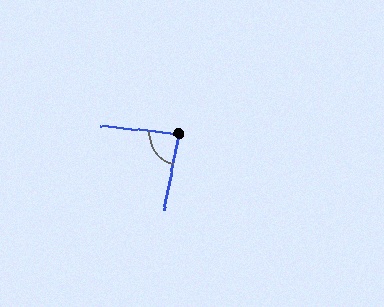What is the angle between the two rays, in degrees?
Approximately 84 degrees.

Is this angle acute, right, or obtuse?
It is acute.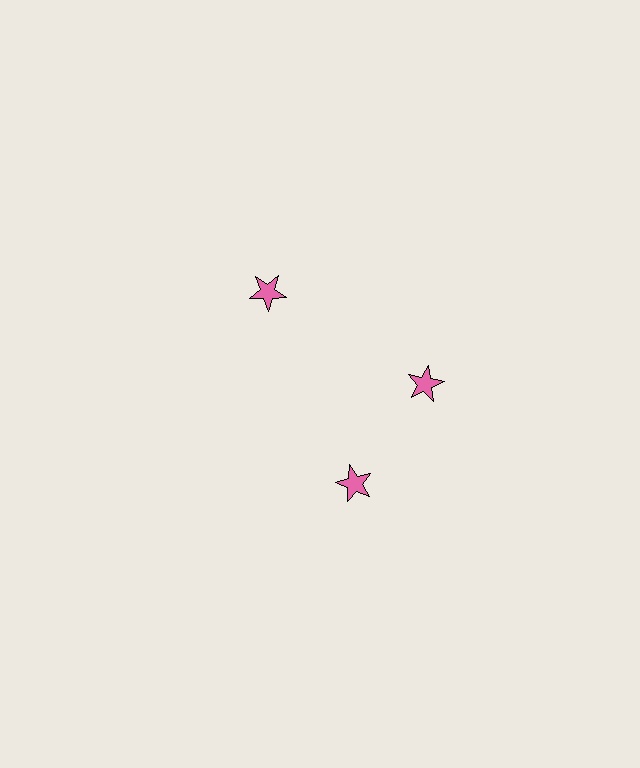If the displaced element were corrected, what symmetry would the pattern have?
It would have 3-fold rotational symmetry — the pattern would map onto itself every 120 degrees.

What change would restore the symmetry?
The symmetry would be restored by rotating it back into even spacing with its neighbors so that all 3 stars sit at equal angles and equal distance from the center.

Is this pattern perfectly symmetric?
No. The 3 pink stars are arranged in a ring, but one element near the 7 o'clock position is rotated out of alignment along the ring, breaking the 3-fold rotational symmetry.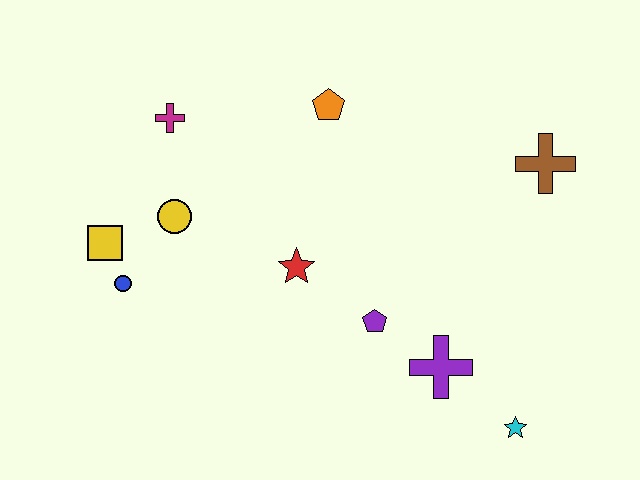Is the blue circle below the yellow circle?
Yes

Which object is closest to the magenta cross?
The yellow circle is closest to the magenta cross.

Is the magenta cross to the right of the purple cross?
No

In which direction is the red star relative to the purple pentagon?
The red star is to the left of the purple pentagon.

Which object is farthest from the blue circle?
The brown cross is farthest from the blue circle.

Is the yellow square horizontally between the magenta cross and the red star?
No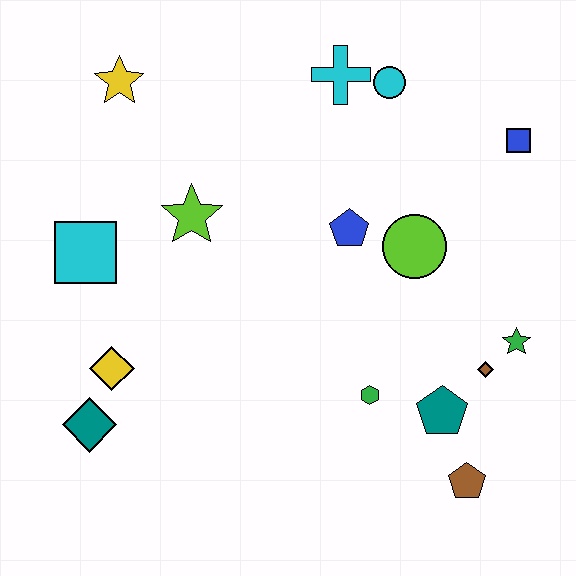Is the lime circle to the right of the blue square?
No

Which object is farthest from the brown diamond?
The yellow star is farthest from the brown diamond.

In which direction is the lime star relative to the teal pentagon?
The lime star is to the left of the teal pentagon.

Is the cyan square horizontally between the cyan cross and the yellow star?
No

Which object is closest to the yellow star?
The lime star is closest to the yellow star.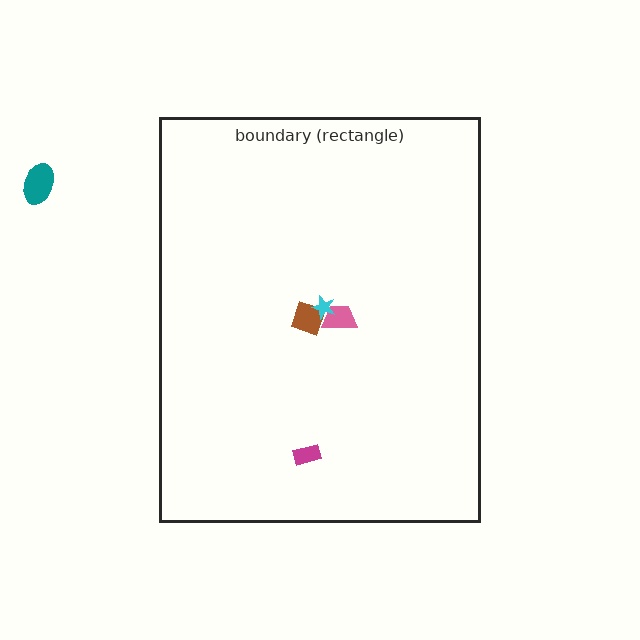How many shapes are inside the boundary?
4 inside, 1 outside.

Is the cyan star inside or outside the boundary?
Inside.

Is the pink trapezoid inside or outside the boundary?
Inside.